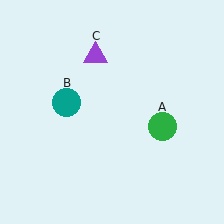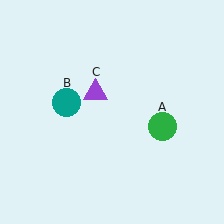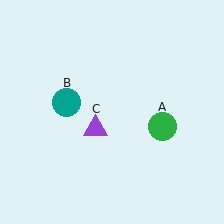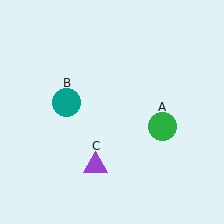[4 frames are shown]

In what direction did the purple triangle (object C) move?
The purple triangle (object C) moved down.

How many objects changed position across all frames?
1 object changed position: purple triangle (object C).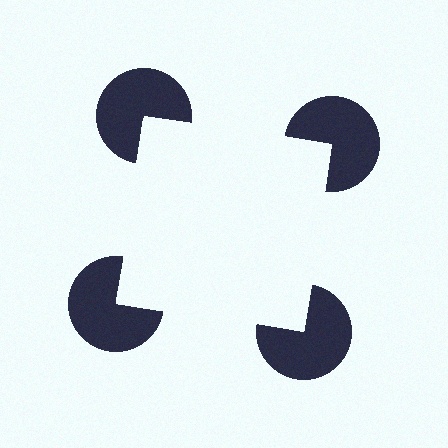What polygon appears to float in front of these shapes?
An illusory square — its edges are inferred from the aligned wedge cuts in the pac-man discs, not physically drawn.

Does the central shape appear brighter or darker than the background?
It typically appears slightly brighter than the background, even though no actual brightness change is drawn.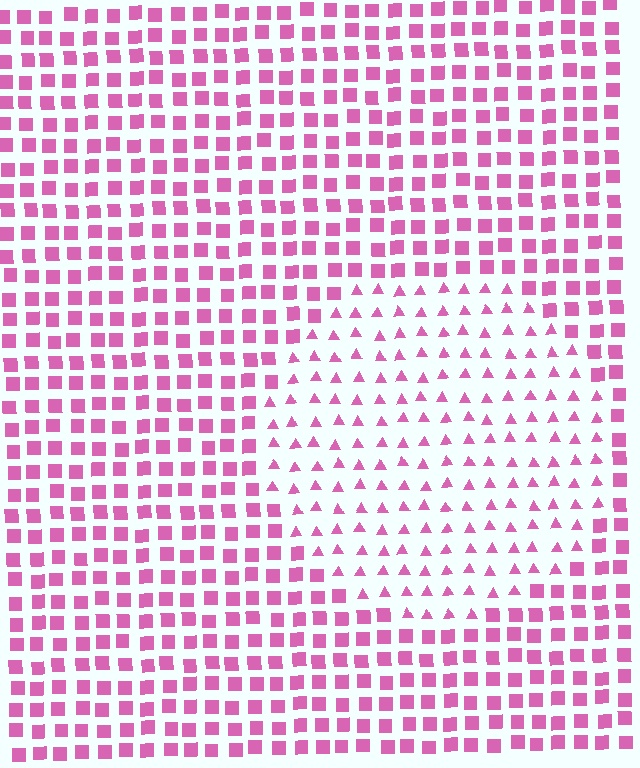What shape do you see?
I see a circle.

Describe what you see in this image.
The image is filled with small pink elements arranged in a uniform grid. A circle-shaped region contains triangles, while the surrounding area contains squares. The boundary is defined purely by the change in element shape.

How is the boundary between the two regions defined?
The boundary is defined by a change in element shape: triangles inside vs. squares outside. All elements share the same color and spacing.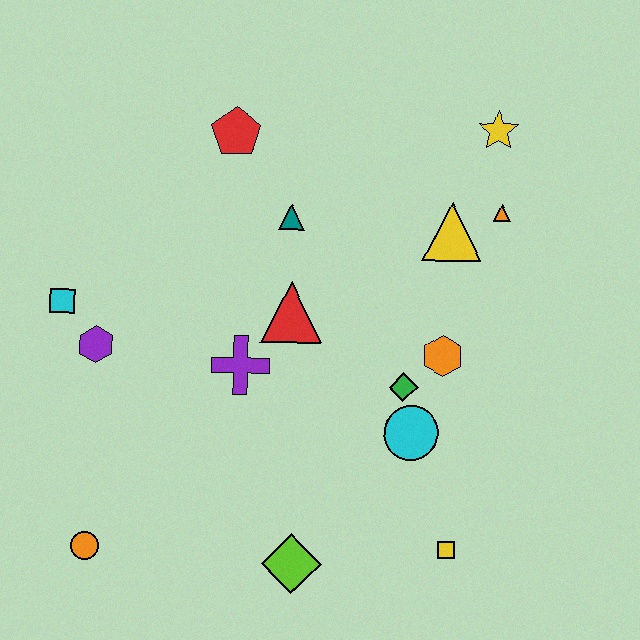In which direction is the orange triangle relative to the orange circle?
The orange triangle is to the right of the orange circle.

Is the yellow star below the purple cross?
No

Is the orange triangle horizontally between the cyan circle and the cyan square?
No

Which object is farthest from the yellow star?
The orange circle is farthest from the yellow star.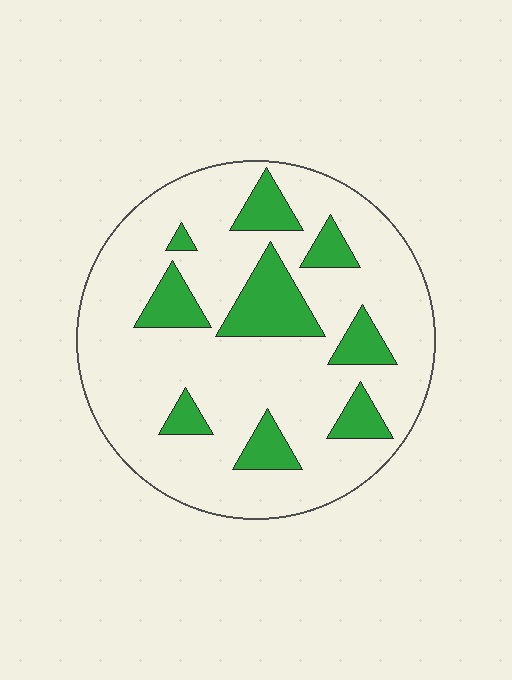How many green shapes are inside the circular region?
9.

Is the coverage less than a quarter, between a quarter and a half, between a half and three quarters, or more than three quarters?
Less than a quarter.